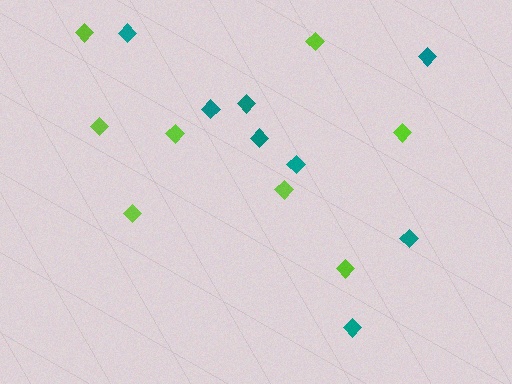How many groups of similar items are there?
There are 2 groups: one group of teal diamonds (8) and one group of lime diamonds (8).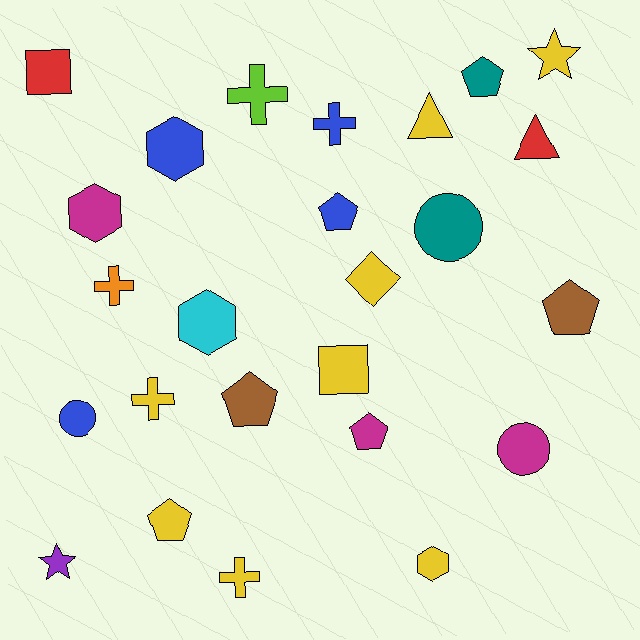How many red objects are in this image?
There are 2 red objects.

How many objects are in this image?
There are 25 objects.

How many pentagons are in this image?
There are 6 pentagons.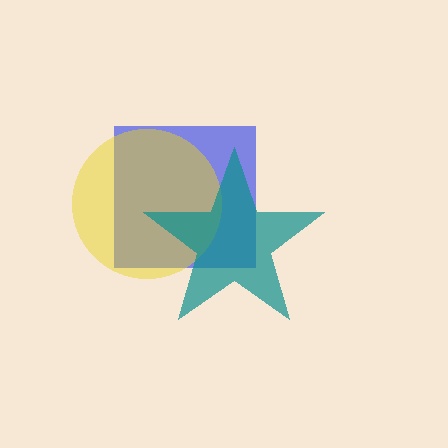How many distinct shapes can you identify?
There are 3 distinct shapes: a blue square, a yellow circle, a teal star.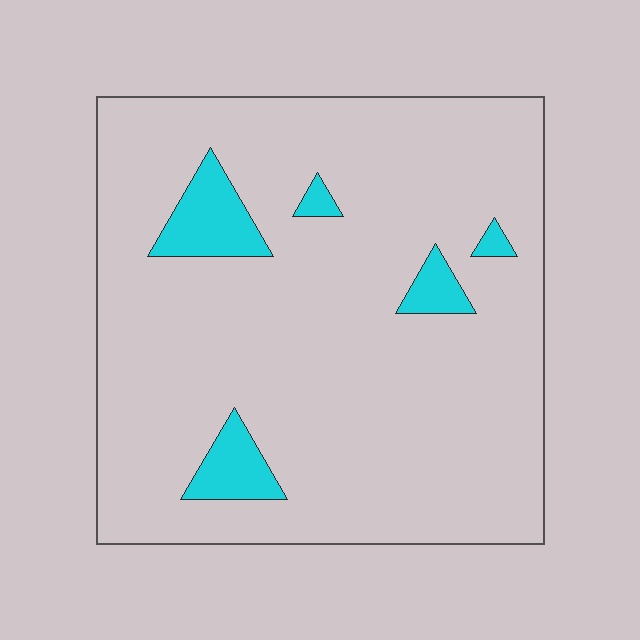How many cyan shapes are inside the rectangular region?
5.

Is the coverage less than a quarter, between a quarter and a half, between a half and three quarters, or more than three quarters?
Less than a quarter.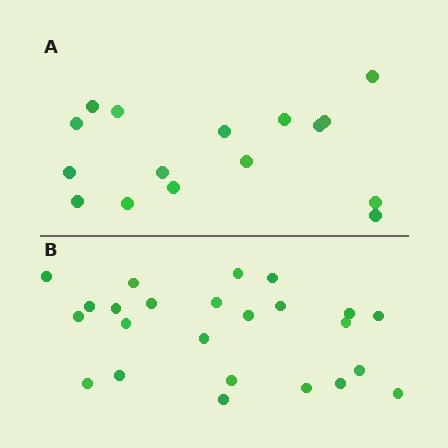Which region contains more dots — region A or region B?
Region B (the bottom region) has more dots.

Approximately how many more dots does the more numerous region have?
Region B has roughly 8 or so more dots than region A.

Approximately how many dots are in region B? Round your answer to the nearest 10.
About 20 dots. (The exact count is 24, which rounds to 20.)